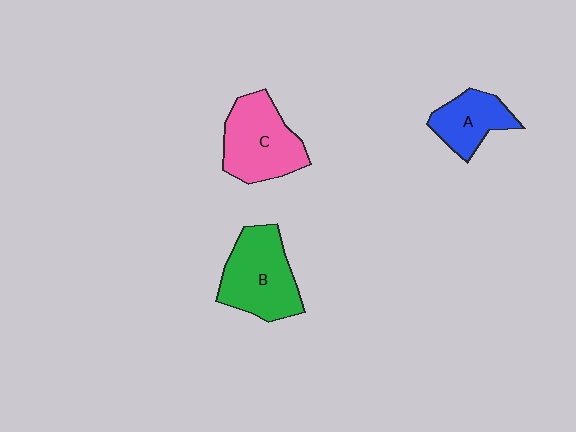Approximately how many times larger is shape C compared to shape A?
Approximately 1.5 times.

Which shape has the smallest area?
Shape A (blue).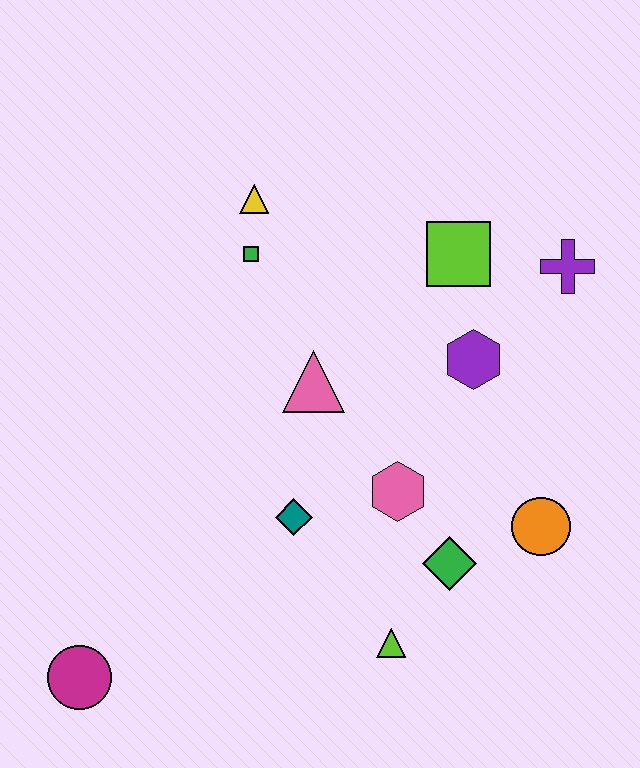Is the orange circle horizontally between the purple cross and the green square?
Yes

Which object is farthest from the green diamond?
The yellow triangle is farthest from the green diamond.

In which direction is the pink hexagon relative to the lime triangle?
The pink hexagon is above the lime triangle.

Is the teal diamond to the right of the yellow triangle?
Yes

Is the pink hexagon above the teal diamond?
Yes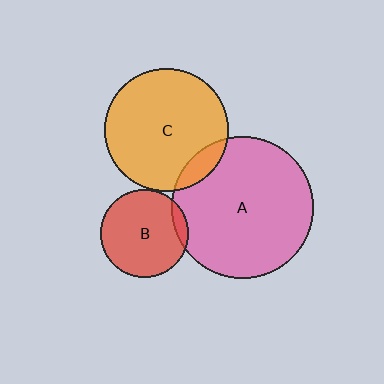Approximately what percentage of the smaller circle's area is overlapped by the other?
Approximately 10%.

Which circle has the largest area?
Circle A (pink).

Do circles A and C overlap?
Yes.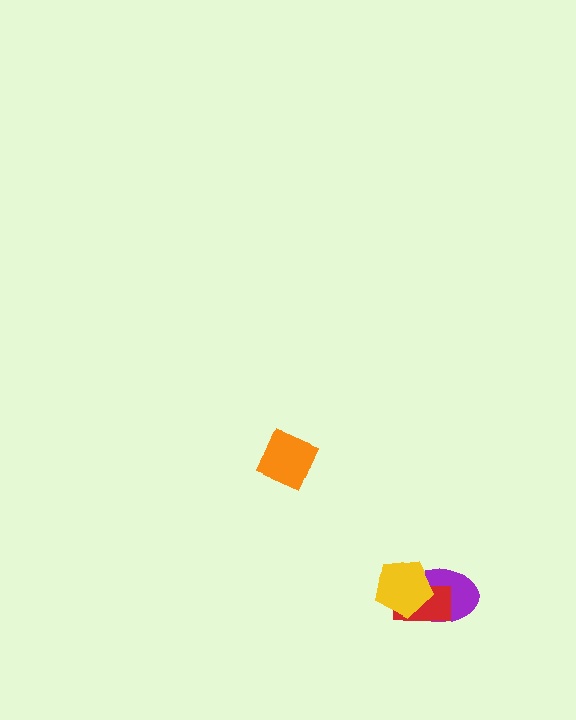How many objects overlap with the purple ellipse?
2 objects overlap with the purple ellipse.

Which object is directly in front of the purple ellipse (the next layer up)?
The red rectangle is directly in front of the purple ellipse.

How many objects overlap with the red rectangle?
2 objects overlap with the red rectangle.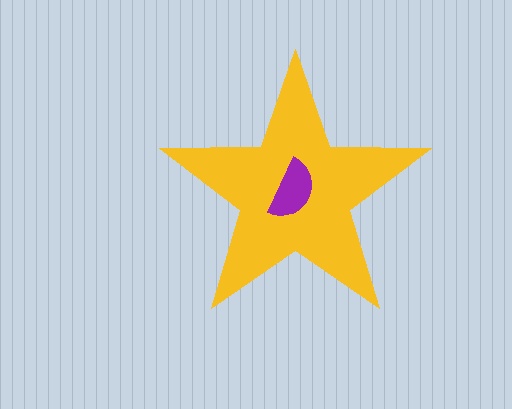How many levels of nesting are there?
2.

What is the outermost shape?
The yellow star.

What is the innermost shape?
The purple semicircle.